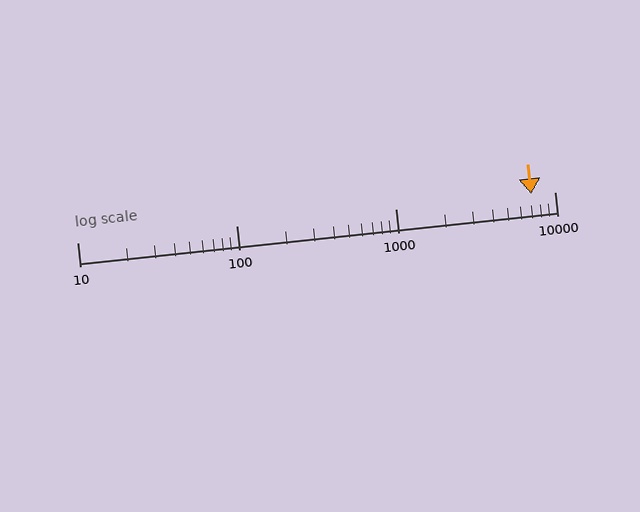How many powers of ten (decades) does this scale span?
The scale spans 3 decades, from 10 to 10000.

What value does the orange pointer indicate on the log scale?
The pointer indicates approximately 7100.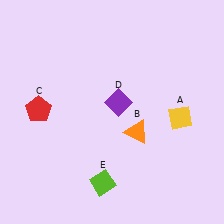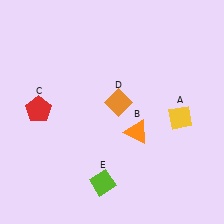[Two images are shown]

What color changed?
The diamond (D) changed from purple in Image 1 to orange in Image 2.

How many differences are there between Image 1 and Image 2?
There is 1 difference between the two images.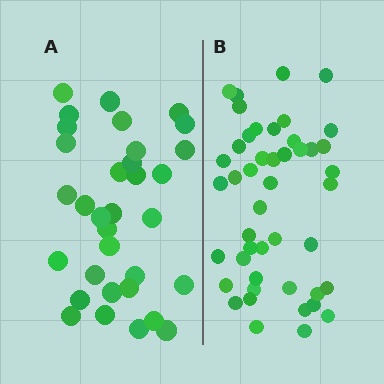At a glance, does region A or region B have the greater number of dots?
Region B (the right region) has more dots.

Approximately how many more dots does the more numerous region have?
Region B has approximately 15 more dots than region A.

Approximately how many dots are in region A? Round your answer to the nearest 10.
About 30 dots. (The exact count is 33, which rounds to 30.)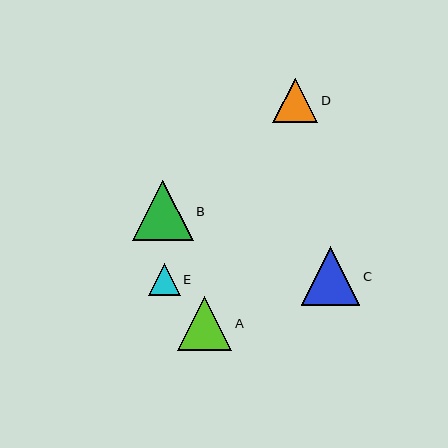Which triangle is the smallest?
Triangle E is the smallest with a size of approximately 32 pixels.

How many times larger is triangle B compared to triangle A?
Triangle B is approximately 1.1 times the size of triangle A.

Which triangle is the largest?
Triangle B is the largest with a size of approximately 61 pixels.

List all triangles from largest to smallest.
From largest to smallest: B, C, A, D, E.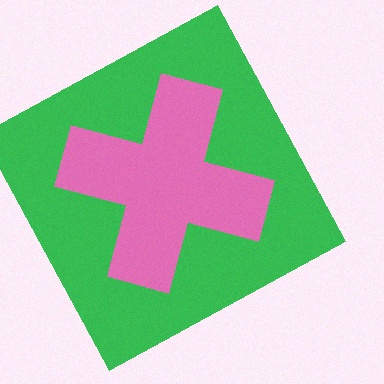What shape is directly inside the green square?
The pink cross.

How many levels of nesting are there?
2.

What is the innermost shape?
The pink cross.